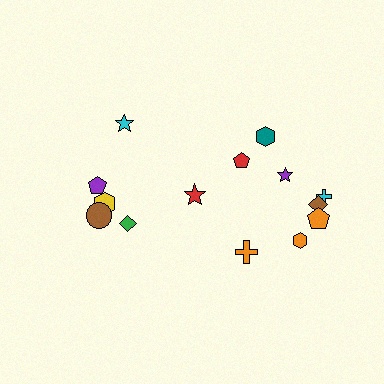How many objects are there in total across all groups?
There are 14 objects.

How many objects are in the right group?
There are 8 objects.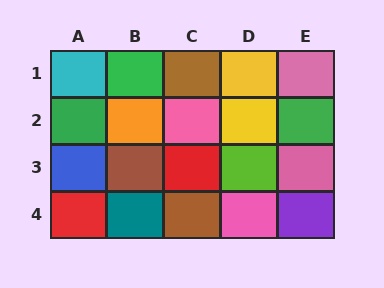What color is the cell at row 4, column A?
Red.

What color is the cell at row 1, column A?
Cyan.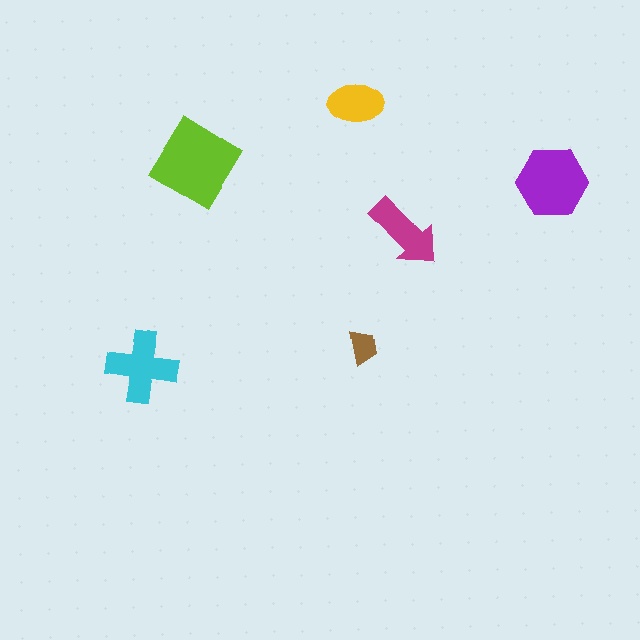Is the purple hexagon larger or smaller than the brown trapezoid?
Larger.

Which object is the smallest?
The brown trapezoid.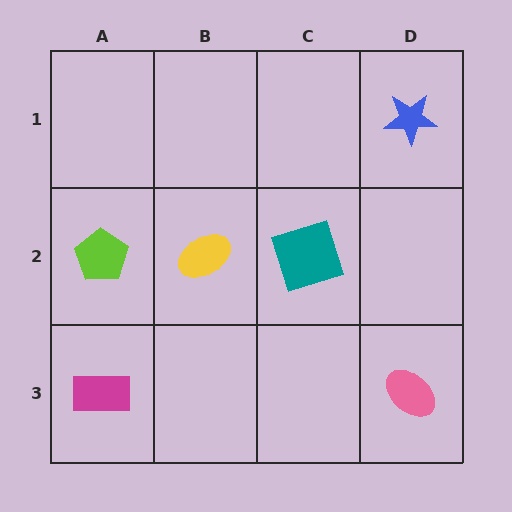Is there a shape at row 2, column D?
No, that cell is empty.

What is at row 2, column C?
A teal square.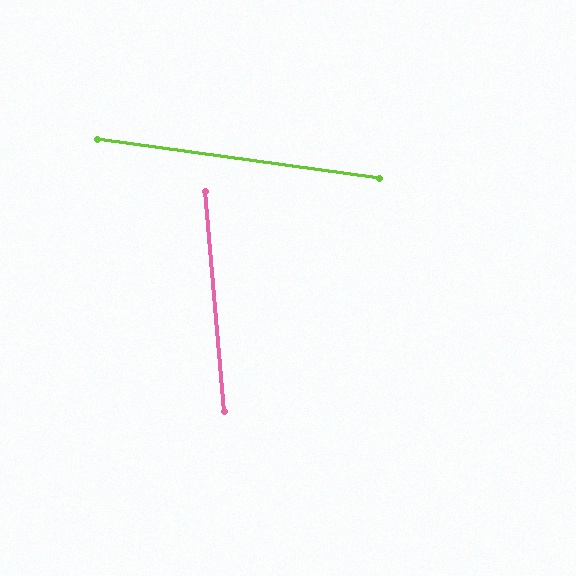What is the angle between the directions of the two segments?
Approximately 77 degrees.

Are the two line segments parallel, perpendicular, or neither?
Neither parallel nor perpendicular — they differ by about 77°.